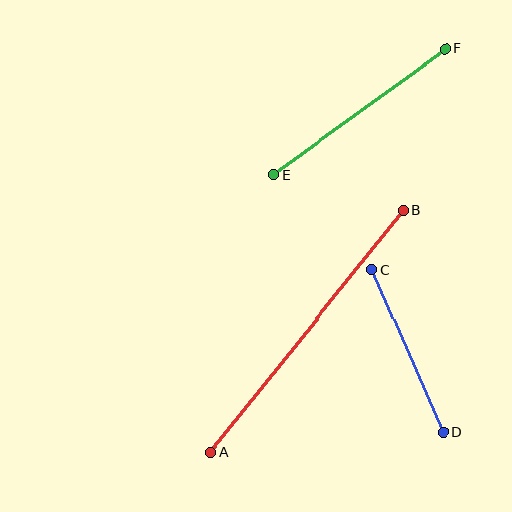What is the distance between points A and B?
The distance is approximately 310 pixels.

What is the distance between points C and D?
The distance is approximately 177 pixels.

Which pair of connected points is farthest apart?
Points A and B are farthest apart.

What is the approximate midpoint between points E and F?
The midpoint is at approximately (360, 112) pixels.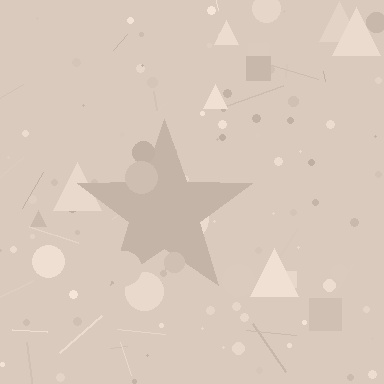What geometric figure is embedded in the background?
A star is embedded in the background.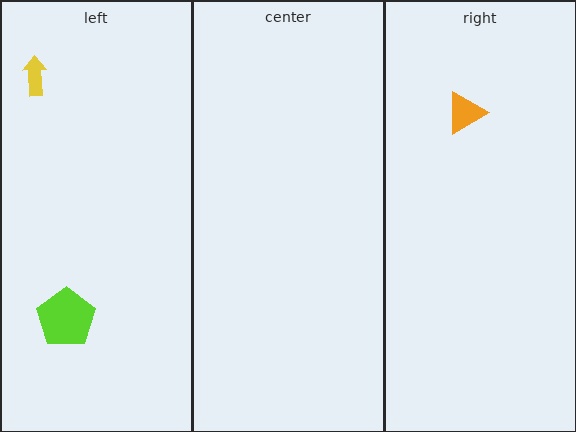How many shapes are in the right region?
1.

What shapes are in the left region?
The lime pentagon, the yellow arrow.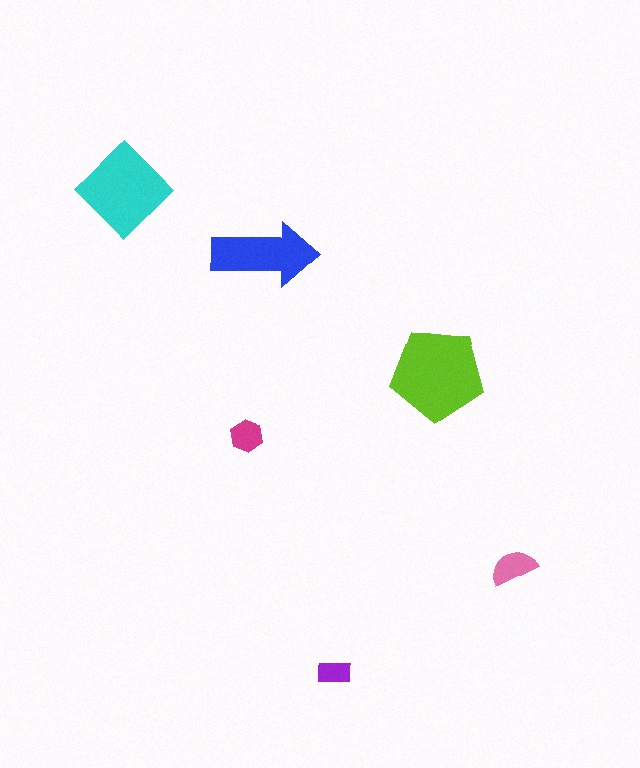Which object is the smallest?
The purple rectangle.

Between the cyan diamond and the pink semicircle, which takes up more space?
The cyan diamond.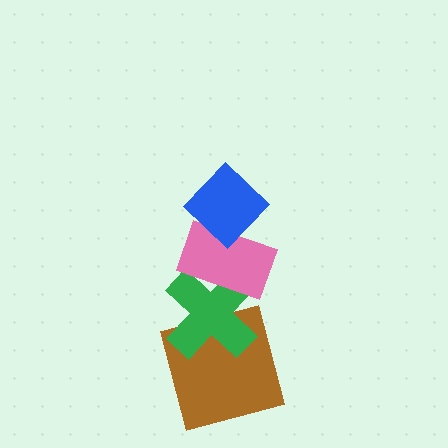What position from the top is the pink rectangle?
The pink rectangle is 2nd from the top.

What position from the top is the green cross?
The green cross is 3rd from the top.